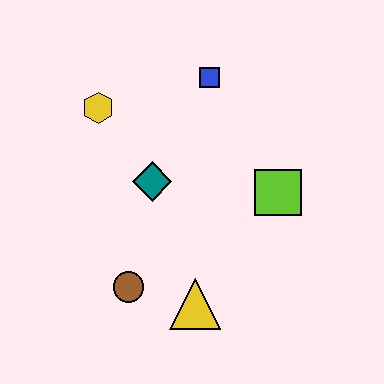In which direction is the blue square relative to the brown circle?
The blue square is above the brown circle.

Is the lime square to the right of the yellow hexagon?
Yes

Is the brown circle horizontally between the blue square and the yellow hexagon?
Yes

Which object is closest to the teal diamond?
The yellow hexagon is closest to the teal diamond.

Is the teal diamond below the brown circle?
No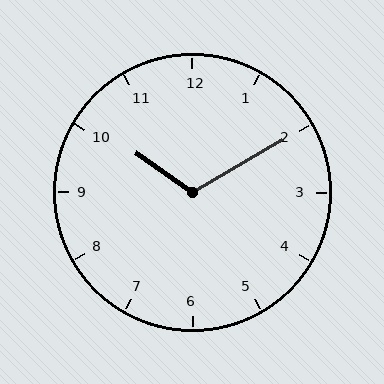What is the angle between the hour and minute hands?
Approximately 115 degrees.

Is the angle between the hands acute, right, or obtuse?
It is obtuse.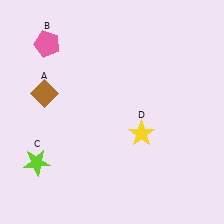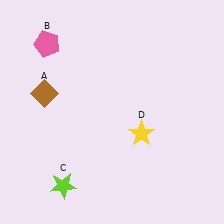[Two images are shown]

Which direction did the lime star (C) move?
The lime star (C) moved right.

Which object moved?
The lime star (C) moved right.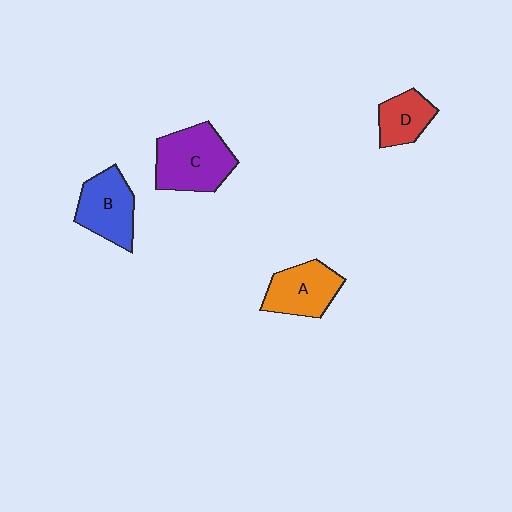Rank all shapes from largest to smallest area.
From largest to smallest: C (purple), B (blue), A (orange), D (red).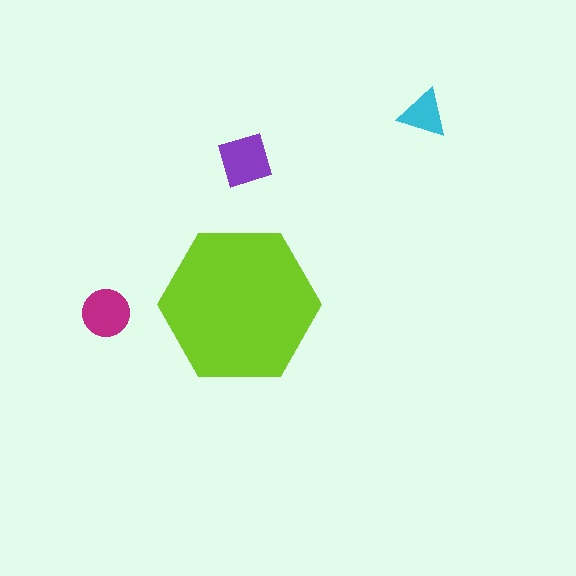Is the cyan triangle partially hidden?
No, the cyan triangle is fully visible.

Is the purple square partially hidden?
No, the purple square is fully visible.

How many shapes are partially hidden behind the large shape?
0 shapes are partially hidden.